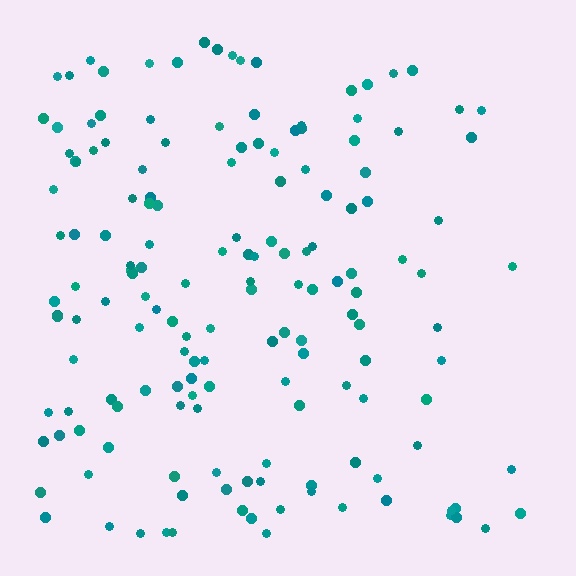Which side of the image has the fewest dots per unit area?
The right.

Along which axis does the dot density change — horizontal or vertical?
Horizontal.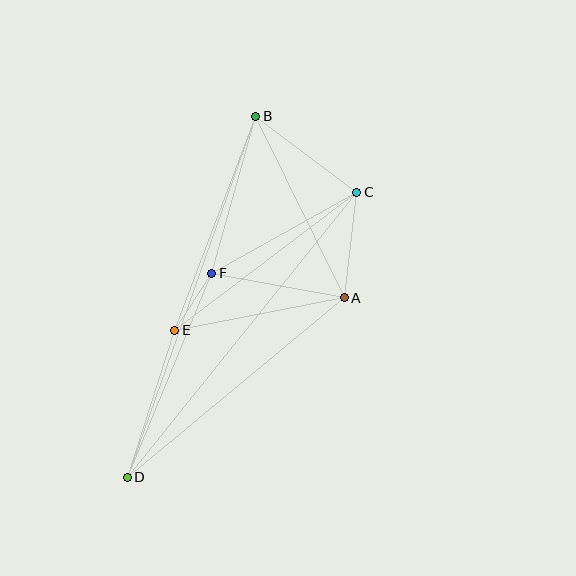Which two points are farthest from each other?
Points B and D are farthest from each other.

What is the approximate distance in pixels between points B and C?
The distance between B and C is approximately 127 pixels.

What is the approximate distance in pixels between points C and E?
The distance between C and E is approximately 229 pixels.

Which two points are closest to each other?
Points E and F are closest to each other.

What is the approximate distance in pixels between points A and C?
The distance between A and C is approximately 106 pixels.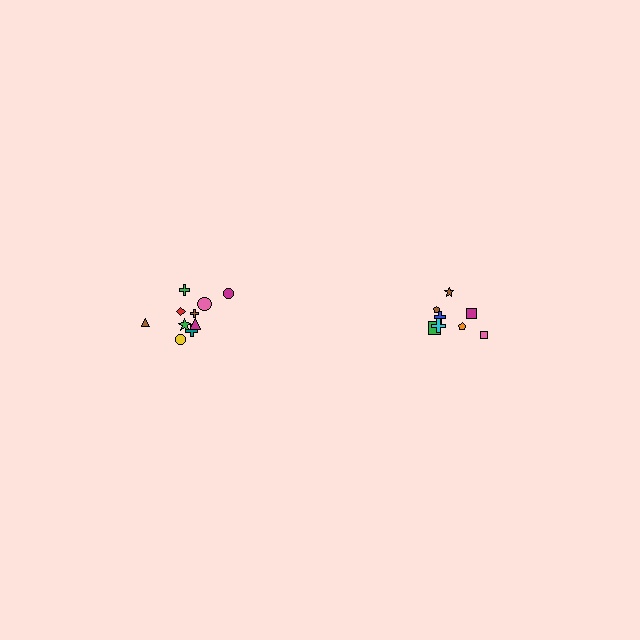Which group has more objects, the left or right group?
The left group.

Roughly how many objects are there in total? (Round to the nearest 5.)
Roughly 20 objects in total.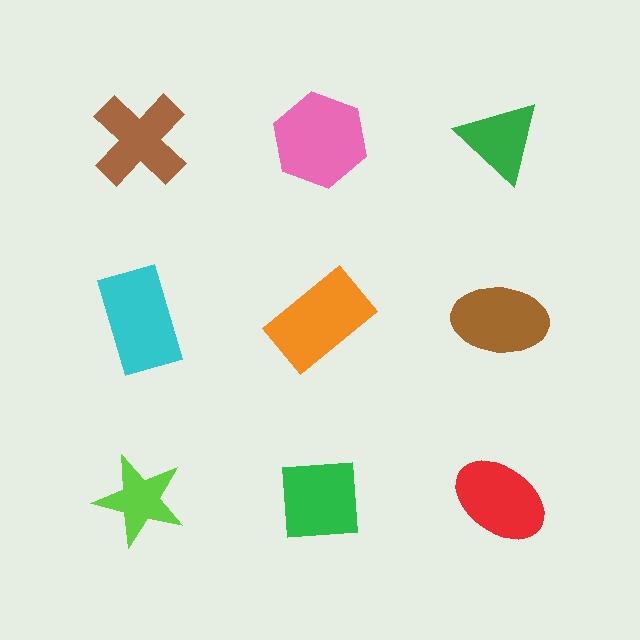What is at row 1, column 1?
A brown cross.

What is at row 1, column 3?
A green triangle.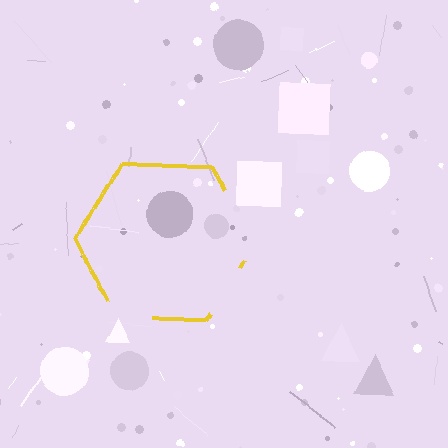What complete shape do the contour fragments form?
The contour fragments form a hexagon.